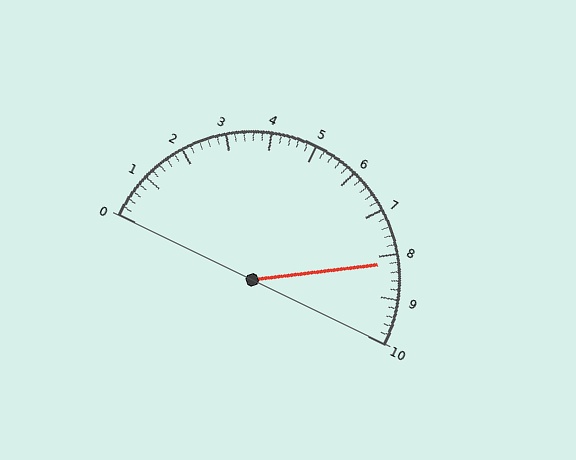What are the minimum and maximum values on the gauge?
The gauge ranges from 0 to 10.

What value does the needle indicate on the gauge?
The needle indicates approximately 8.2.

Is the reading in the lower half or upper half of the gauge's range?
The reading is in the upper half of the range (0 to 10).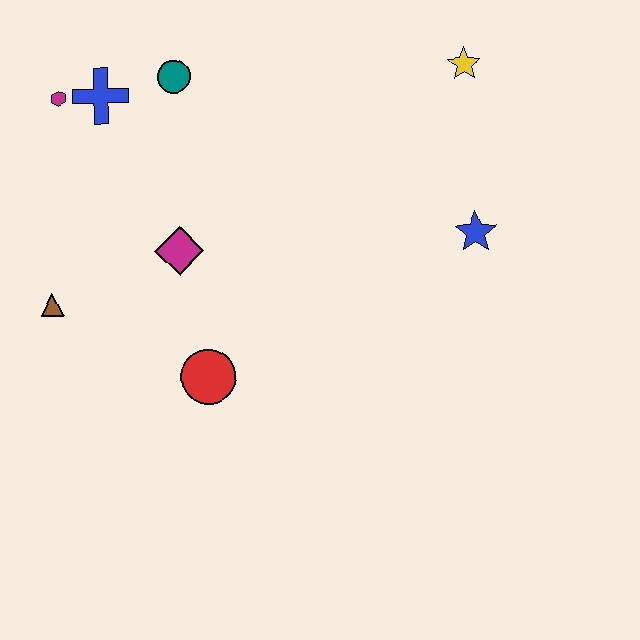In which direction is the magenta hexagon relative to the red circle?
The magenta hexagon is above the red circle.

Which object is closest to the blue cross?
The magenta hexagon is closest to the blue cross.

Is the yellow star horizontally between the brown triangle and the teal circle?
No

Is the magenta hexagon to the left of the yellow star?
Yes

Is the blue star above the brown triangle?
Yes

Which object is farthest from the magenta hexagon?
The blue star is farthest from the magenta hexagon.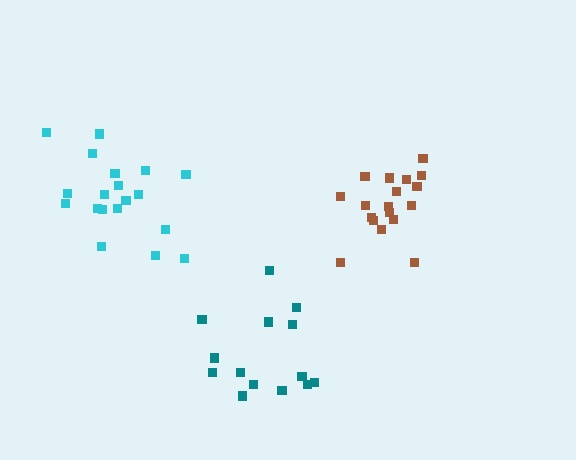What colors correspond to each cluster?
The clusters are colored: brown, cyan, teal.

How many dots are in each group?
Group 1: 18 dots, Group 2: 19 dots, Group 3: 14 dots (51 total).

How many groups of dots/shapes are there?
There are 3 groups.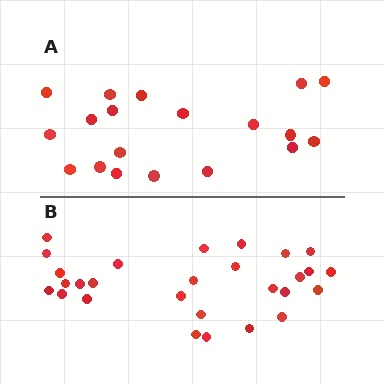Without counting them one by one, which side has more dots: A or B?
Region B (the bottom region) has more dots.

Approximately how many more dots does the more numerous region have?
Region B has roughly 8 or so more dots than region A.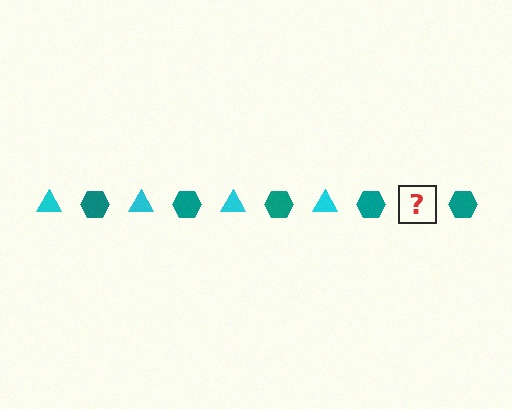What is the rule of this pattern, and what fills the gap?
The rule is that the pattern alternates between cyan triangle and teal hexagon. The gap should be filled with a cyan triangle.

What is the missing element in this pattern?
The missing element is a cyan triangle.